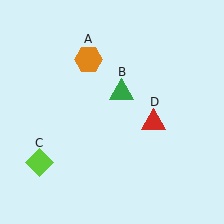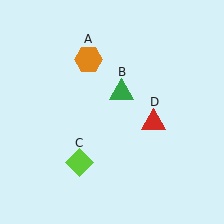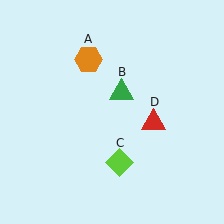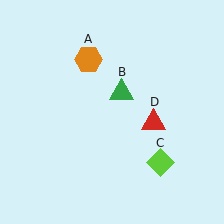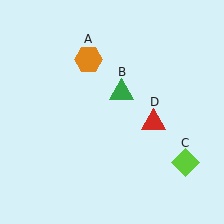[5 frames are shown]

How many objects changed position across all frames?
1 object changed position: lime diamond (object C).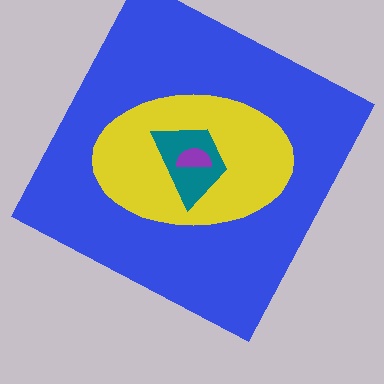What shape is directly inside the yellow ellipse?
The teal trapezoid.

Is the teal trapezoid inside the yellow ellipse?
Yes.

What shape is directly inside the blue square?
The yellow ellipse.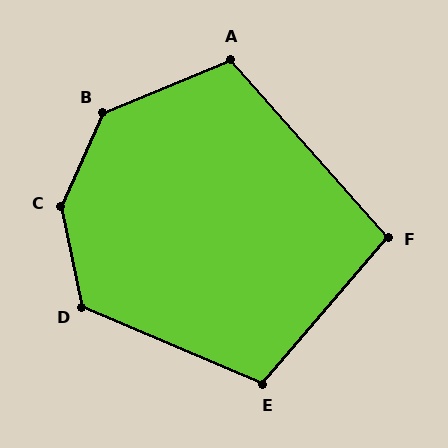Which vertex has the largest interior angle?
C, at approximately 144 degrees.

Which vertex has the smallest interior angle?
F, at approximately 98 degrees.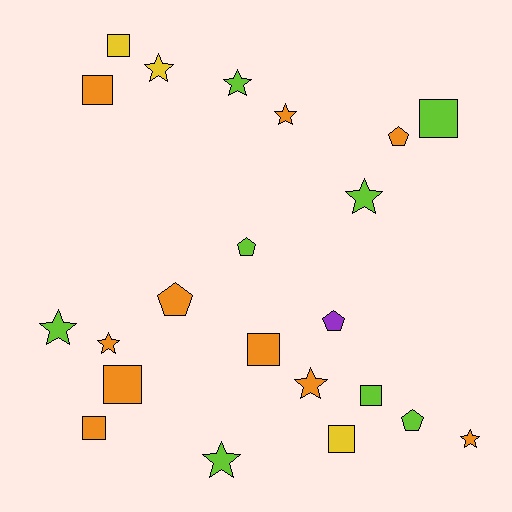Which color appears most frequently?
Orange, with 10 objects.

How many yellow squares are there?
There are 2 yellow squares.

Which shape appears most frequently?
Star, with 9 objects.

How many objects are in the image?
There are 22 objects.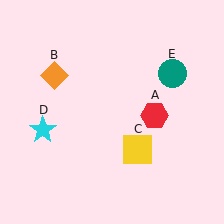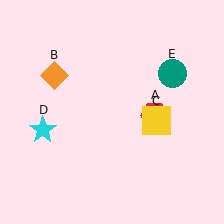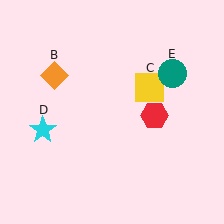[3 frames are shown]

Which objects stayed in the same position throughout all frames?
Red hexagon (object A) and orange diamond (object B) and cyan star (object D) and teal circle (object E) remained stationary.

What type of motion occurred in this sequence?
The yellow square (object C) rotated counterclockwise around the center of the scene.